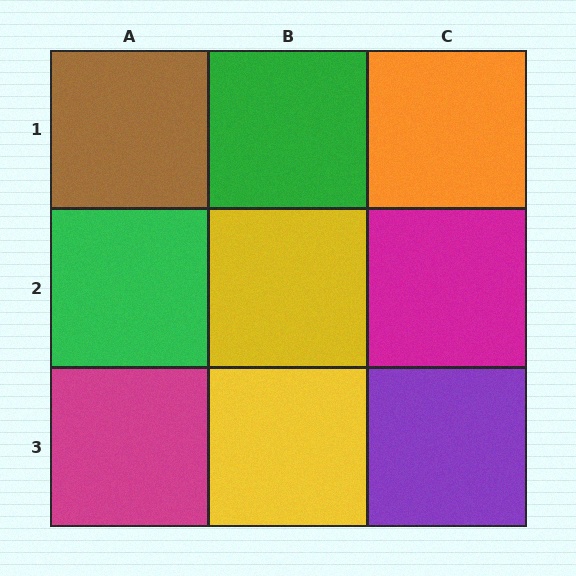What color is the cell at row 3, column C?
Purple.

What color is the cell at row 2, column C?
Magenta.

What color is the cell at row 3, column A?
Magenta.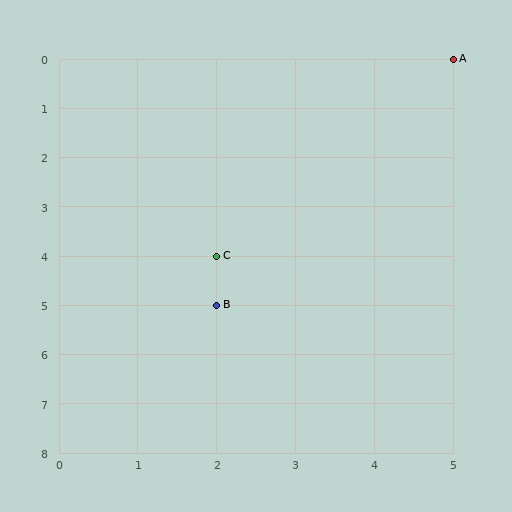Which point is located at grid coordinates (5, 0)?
Point A is at (5, 0).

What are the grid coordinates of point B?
Point B is at grid coordinates (2, 5).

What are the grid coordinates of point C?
Point C is at grid coordinates (2, 4).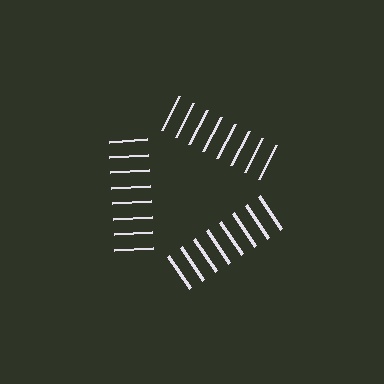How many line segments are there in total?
24 — 8 along each of the 3 edges.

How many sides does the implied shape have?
3 sides — the line-ends trace a triangle.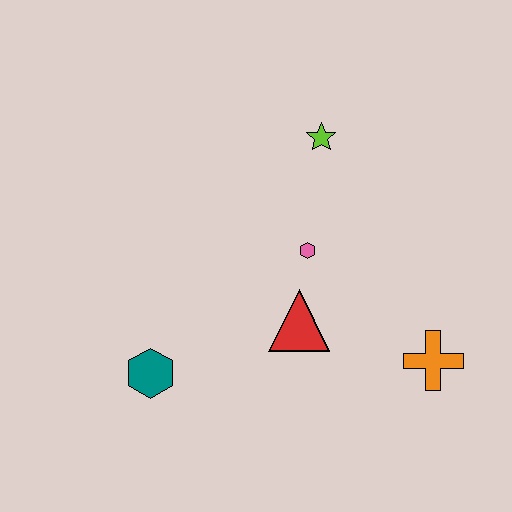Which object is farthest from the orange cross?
The teal hexagon is farthest from the orange cross.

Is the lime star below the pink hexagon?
No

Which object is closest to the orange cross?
The red triangle is closest to the orange cross.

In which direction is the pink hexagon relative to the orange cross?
The pink hexagon is to the left of the orange cross.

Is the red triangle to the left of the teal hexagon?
No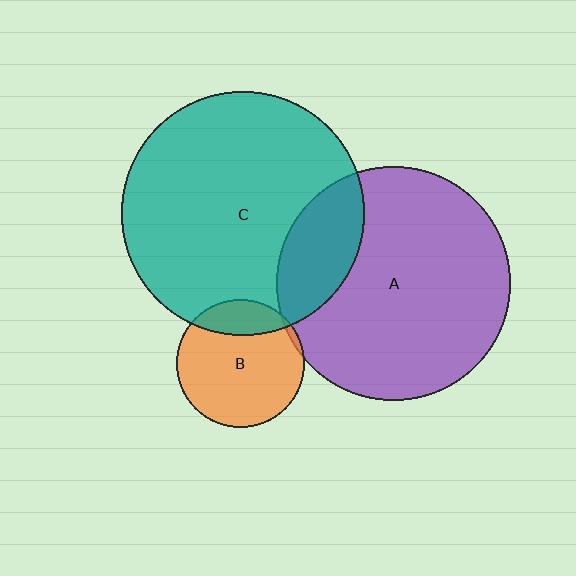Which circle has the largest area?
Circle C (teal).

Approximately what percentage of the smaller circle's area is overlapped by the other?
Approximately 20%.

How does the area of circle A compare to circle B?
Approximately 3.4 times.